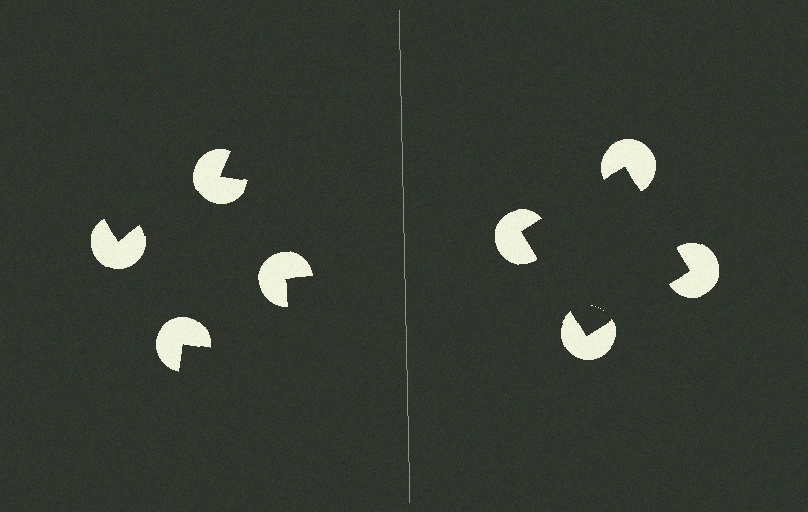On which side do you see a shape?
An illusory square appears on the right side. On the left side the wedge cuts are rotated, so no coherent shape forms.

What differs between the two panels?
The pac-man discs are positioned identically on both sides; only the wedge orientations differ. On the right they align to a square; on the left they are misaligned.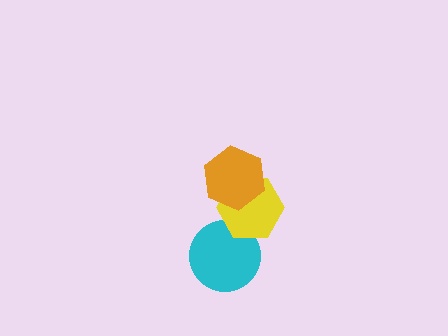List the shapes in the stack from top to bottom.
From top to bottom: the orange hexagon, the yellow hexagon, the cyan circle.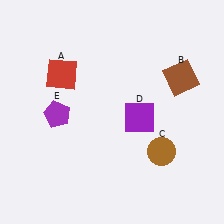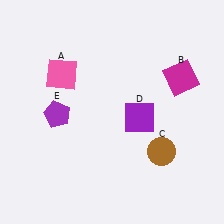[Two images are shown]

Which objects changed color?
A changed from red to pink. B changed from brown to magenta.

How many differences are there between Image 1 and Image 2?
There are 2 differences between the two images.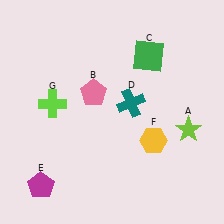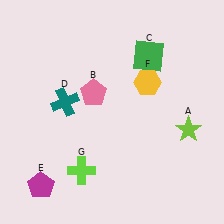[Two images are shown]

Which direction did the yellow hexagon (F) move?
The yellow hexagon (F) moved up.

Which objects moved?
The objects that moved are: the teal cross (D), the yellow hexagon (F), the lime cross (G).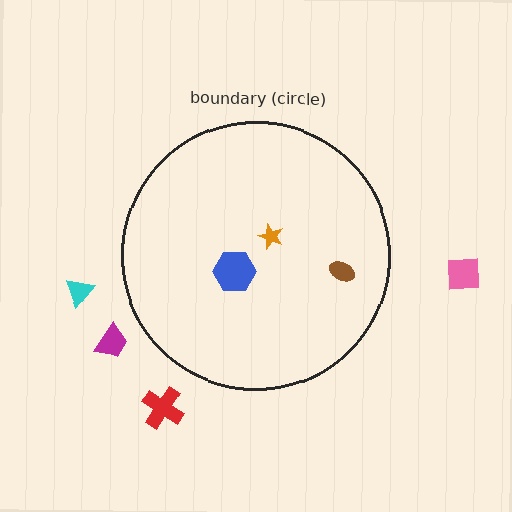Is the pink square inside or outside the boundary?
Outside.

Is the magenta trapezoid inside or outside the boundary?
Outside.